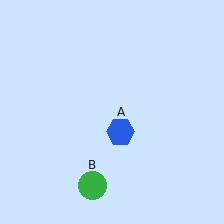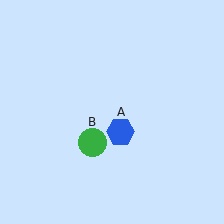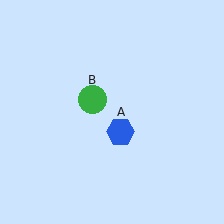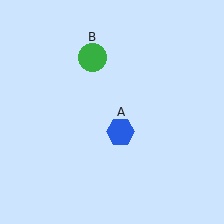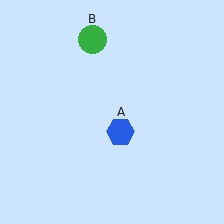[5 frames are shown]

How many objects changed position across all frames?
1 object changed position: green circle (object B).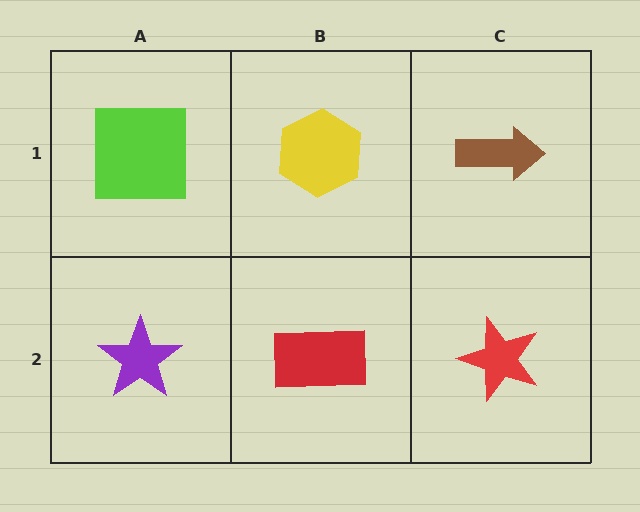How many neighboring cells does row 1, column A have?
2.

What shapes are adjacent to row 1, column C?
A red star (row 2, column C), a yellow hexagon (row 1, column B).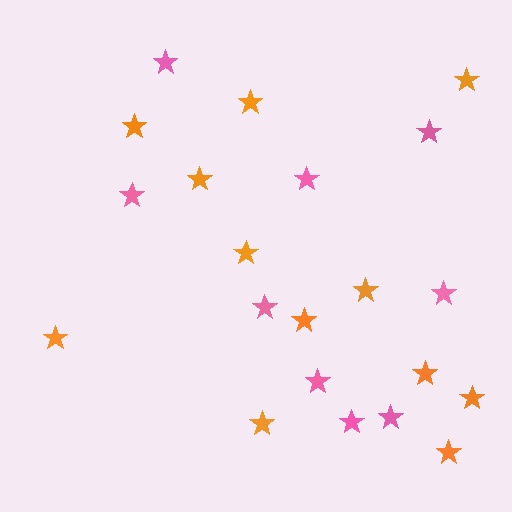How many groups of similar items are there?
There are 2 groups: one group of pink stars (9) and one group of orange stars (12).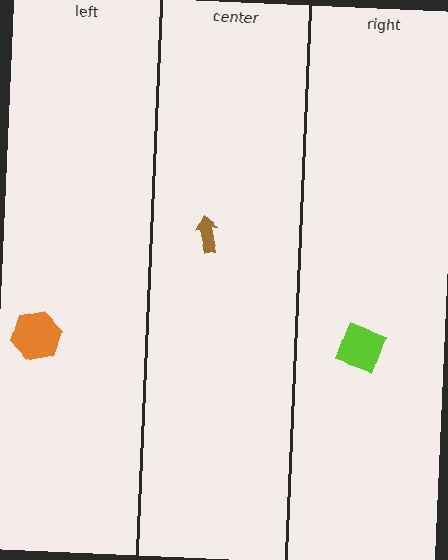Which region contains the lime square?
The right region.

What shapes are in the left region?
The orange hexagon.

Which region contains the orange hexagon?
The left region.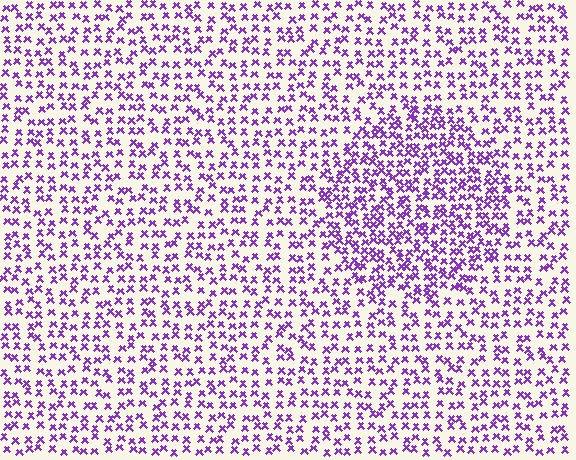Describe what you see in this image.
The image contains small purple elements arranged at two different densities. A circle-shaped region is visible where the elements are more densely packed than the surrounding area.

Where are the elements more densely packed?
The elements are more densely packed inside the circle boundary.